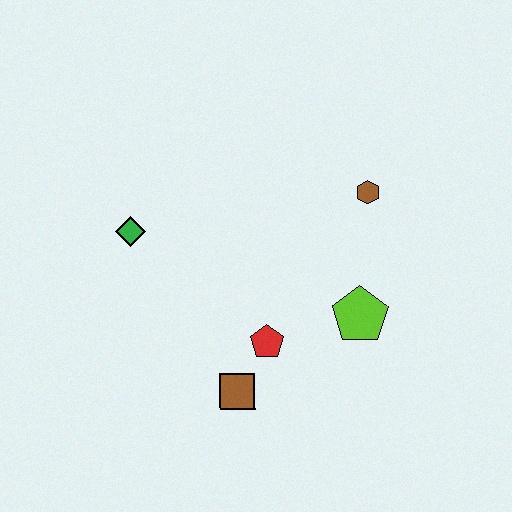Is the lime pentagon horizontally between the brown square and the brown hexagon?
Yes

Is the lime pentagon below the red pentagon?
No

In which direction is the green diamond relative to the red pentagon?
The green diamond is to the left of the red pentagon.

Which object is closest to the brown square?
The red pentagon is closest to the brown square.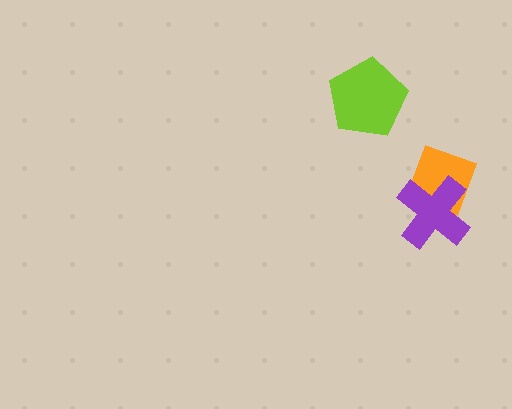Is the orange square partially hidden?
Yes, it is partially covered by another shape.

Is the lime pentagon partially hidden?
No, no other shape covers it.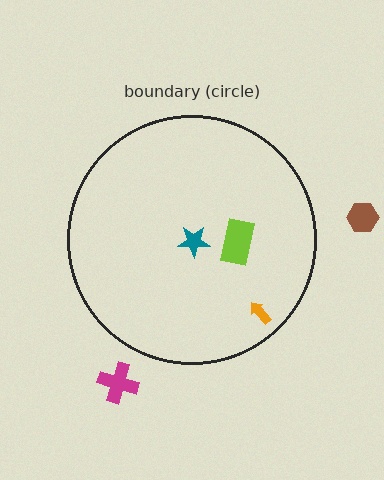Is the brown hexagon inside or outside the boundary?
Outside.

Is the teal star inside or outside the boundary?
Inside.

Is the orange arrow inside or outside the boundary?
Inside.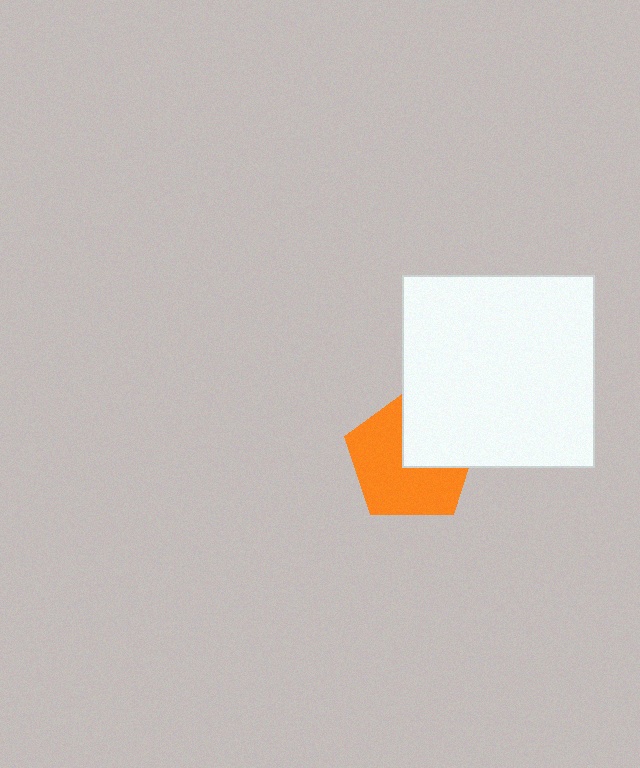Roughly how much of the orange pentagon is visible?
About half of it is visible (roughly 63%).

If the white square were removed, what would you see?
You would see the complete orange pentagon.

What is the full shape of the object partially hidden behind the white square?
The partially hidden object is an orange pentagon.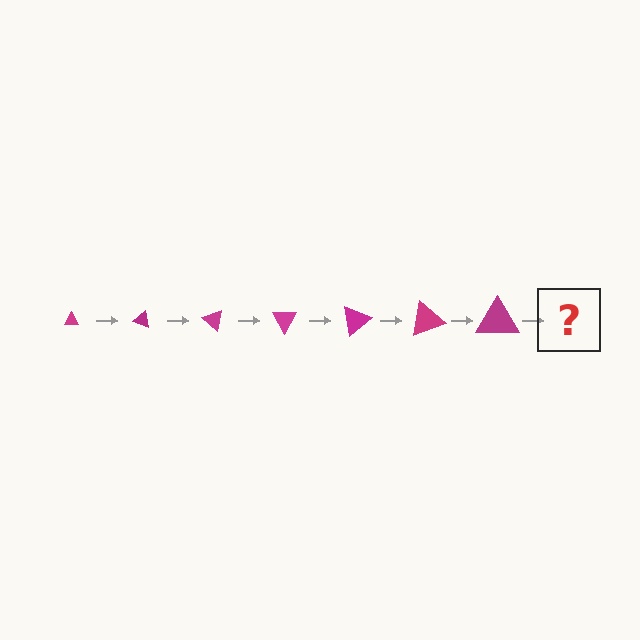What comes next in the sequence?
The next element should be a triangle, larger than the previous one and rotated 140 degrees from the start.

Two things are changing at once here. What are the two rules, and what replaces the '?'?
The two rules are that the triangle grows larger each step and it rotates 20 degrees each step. The '?' should be a triangle, larger than the previous one and rotated 140 degrees from the start.